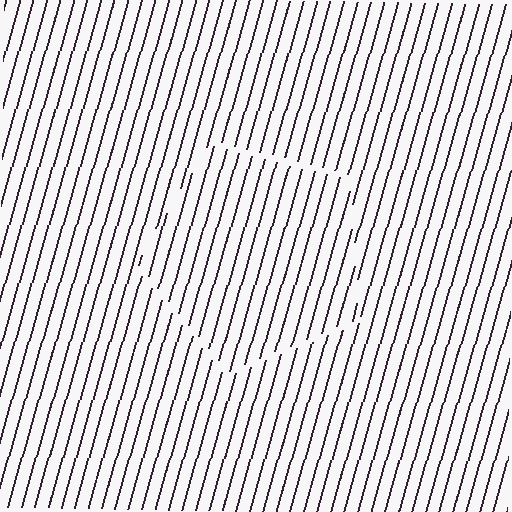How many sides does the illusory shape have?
5 sides — the line-ends trace a pentagon.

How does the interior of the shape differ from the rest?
The interior of the shape contains the same grating, shifted by half a period — the contour is defined by the phase discontinuity where line-ends from the inner and outer gratings abut.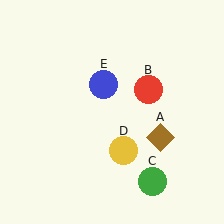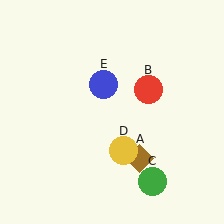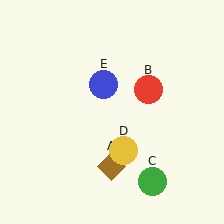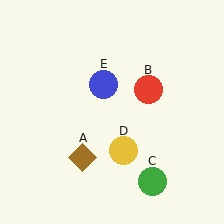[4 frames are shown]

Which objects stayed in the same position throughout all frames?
Red circle (object B) and green circle (object C) and yellow circle (object D) and blue circle (object E) remained stationary.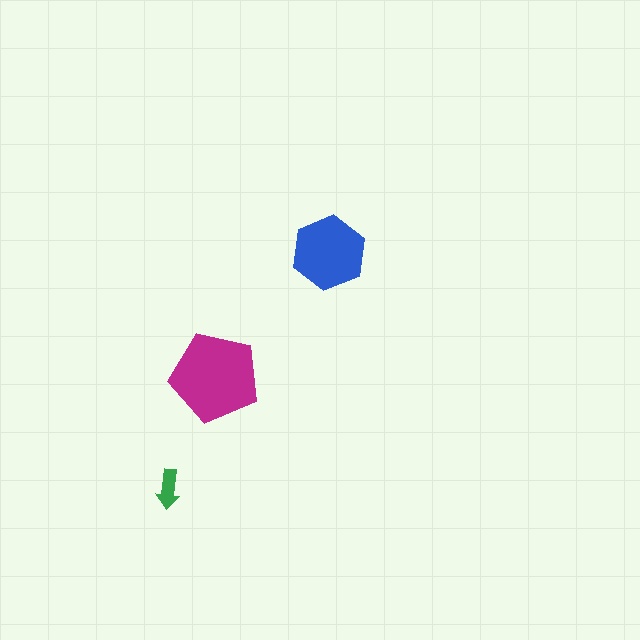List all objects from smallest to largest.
The green arrow, the blue hexagon, the magenta pentagon.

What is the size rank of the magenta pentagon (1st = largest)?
1st.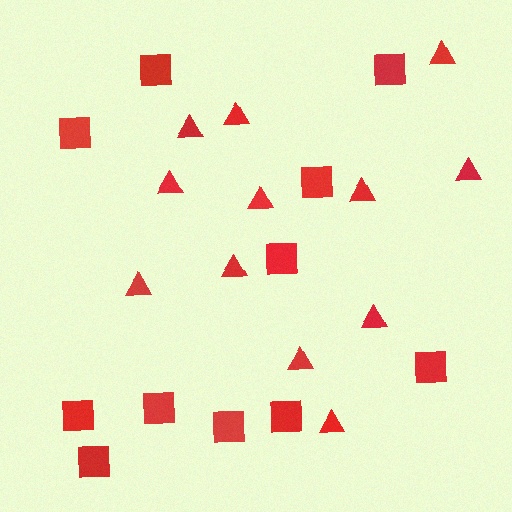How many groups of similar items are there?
There are 2 groups: one group of triangles (12) and one group of squares (11).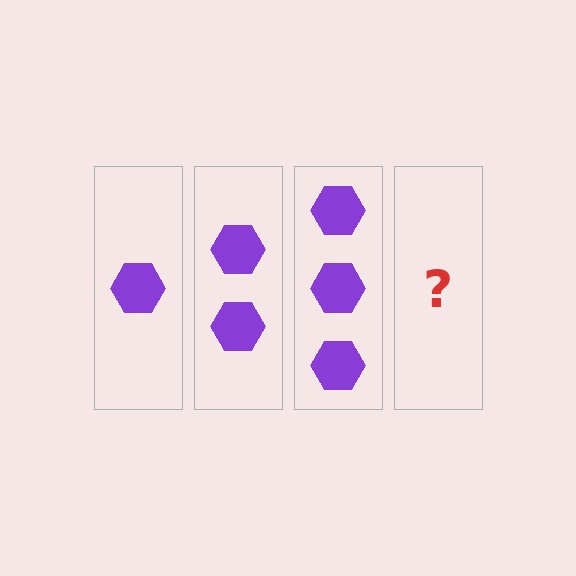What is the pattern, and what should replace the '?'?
The pattern is that each step adds one more hexagon. The '?' should be 4 hexagons.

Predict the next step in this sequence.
The next step is 4 hexagons.